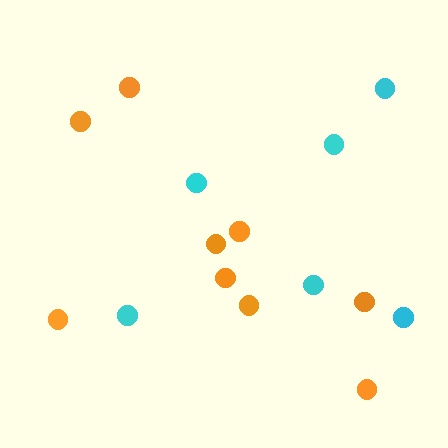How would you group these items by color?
There are 2 groups: one group of cyan circles (6) and one group of orange circles (9).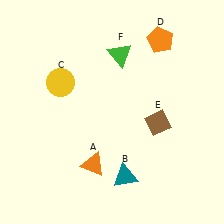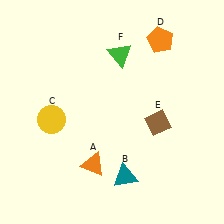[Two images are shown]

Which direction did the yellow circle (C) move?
The yellow circle (C) moved down.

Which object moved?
The yellow circle (C) moved down.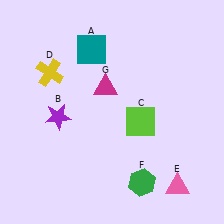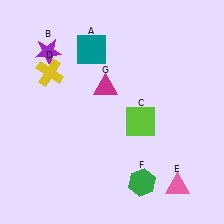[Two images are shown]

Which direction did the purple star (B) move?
The purple star (B) moved up.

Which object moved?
The purple star (B) moved up.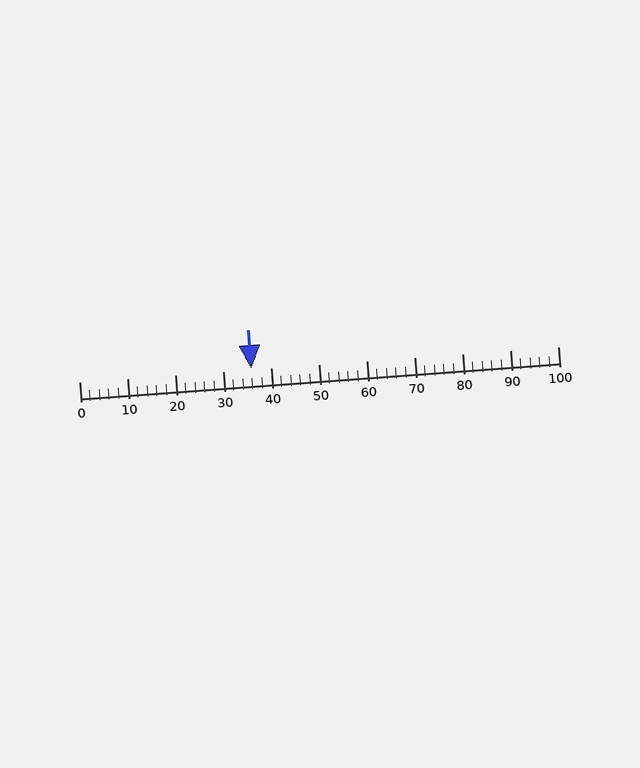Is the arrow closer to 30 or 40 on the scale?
The arrow is closer to 40.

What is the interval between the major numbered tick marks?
The major tick marks are spaced 10 units apart.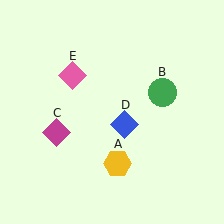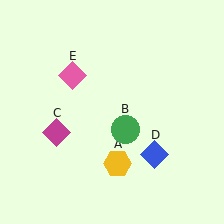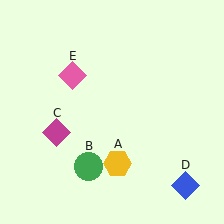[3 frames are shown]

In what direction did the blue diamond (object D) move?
The blue diamond (object D) moved down and to the right.